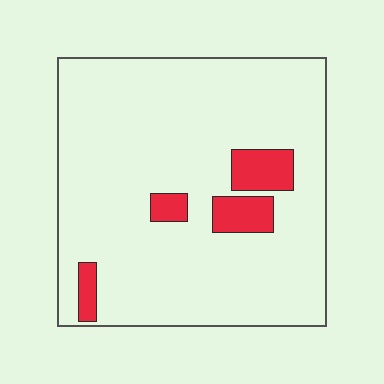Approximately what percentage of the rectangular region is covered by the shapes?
Approximately 10%.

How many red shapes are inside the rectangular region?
4.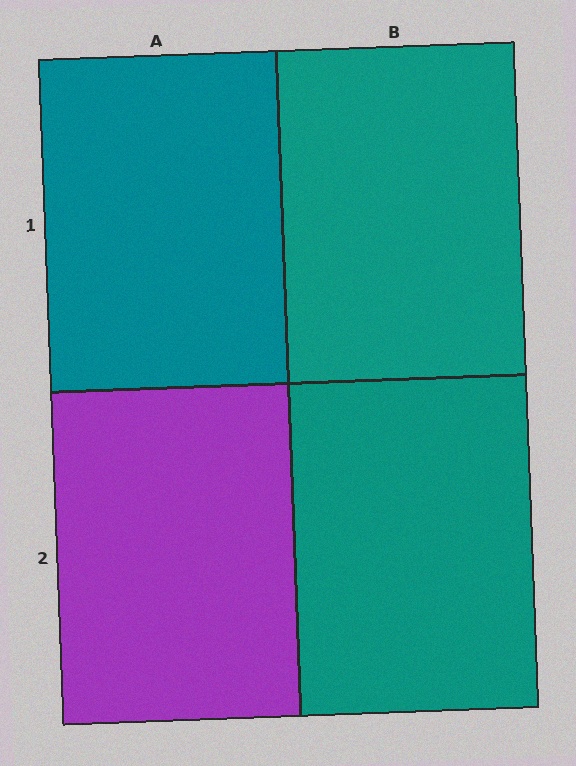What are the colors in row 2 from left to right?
Purple, teal.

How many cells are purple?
1 cell is purple.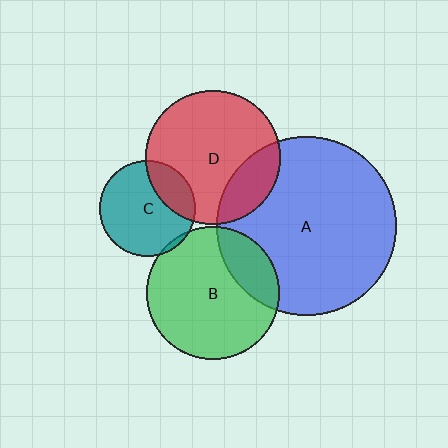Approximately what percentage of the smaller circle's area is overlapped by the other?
Approximately 5%.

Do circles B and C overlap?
Yes.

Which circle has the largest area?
Circle A (blue).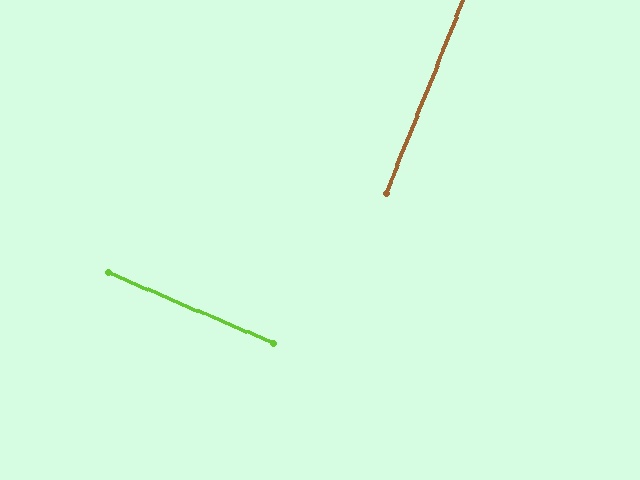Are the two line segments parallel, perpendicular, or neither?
Perpendicular — they meet at approximately 89°.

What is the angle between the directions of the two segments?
Approximately 89 degrees.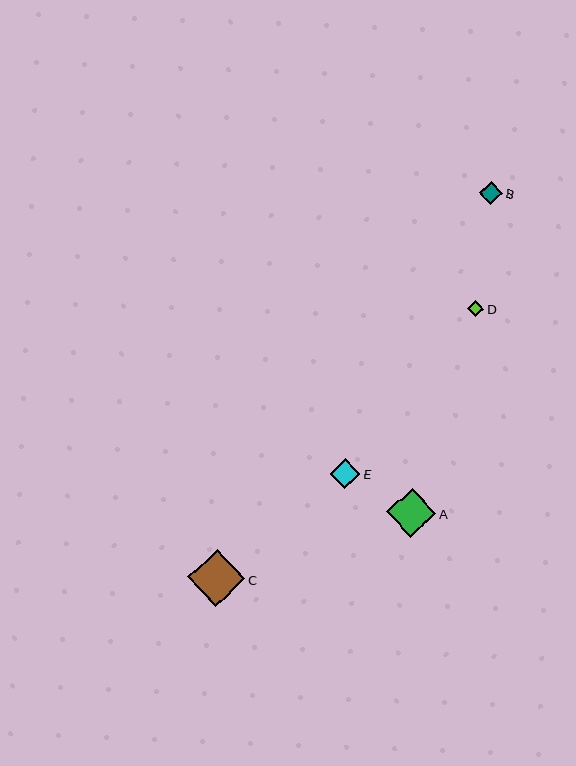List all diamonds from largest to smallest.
From largest to smallest: C, A, E, B, D.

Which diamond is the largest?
Diamond C is the largest with a size of approximately 57 pixels.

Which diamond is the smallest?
Diamond D is the smallest with a size of approximately 16 pixels.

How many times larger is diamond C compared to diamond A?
Diamond C is approximately 1.2 times the size of diamond A.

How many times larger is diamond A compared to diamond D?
Diamond A is approximately 3.0 times the size of diamond D.